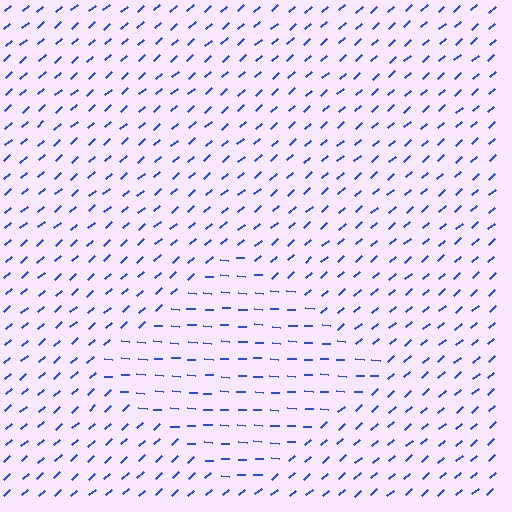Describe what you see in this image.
The image is filled with small blue line segments. A diamond region in the image has lines oriented differently from the surrounding lines, creating a visible texture boundary.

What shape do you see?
I see a diamond.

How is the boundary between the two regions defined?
The boundary is defined purely by a change in line orientation (approximately 45 degrees difference). All lines are the same color and thickness.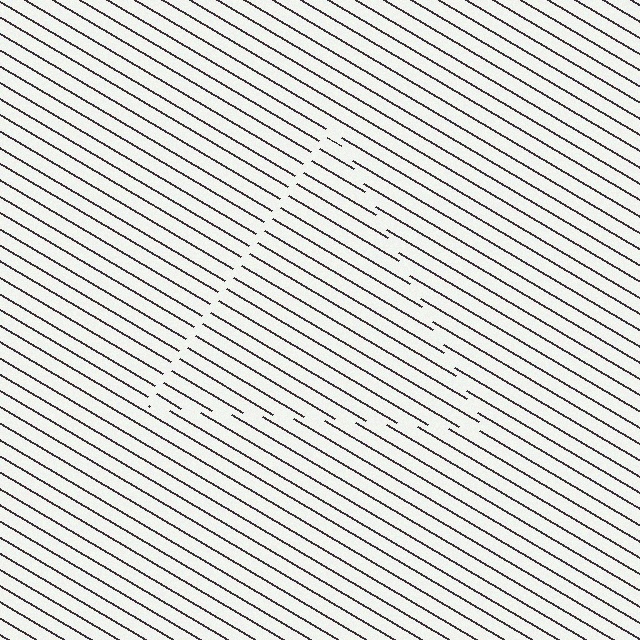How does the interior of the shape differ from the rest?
The interior of the shape contains the same grating, shifted by half a period — the contour is defined by the phase discontinuity where line-ends from the inner and outer gratings abut.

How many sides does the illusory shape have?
3 sides — the line-ends trace a triangle.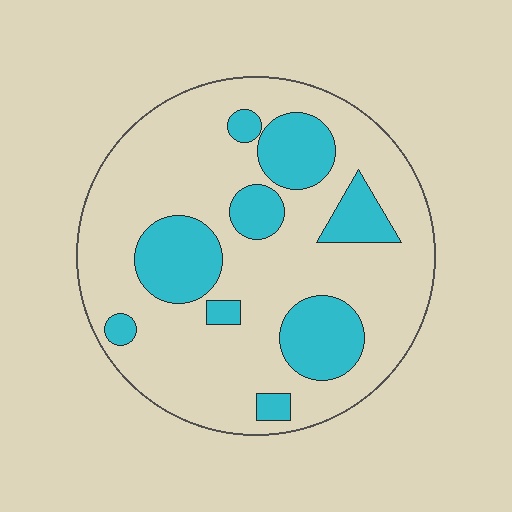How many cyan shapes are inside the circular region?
9.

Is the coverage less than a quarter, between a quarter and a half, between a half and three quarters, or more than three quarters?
Between a quarter and a half.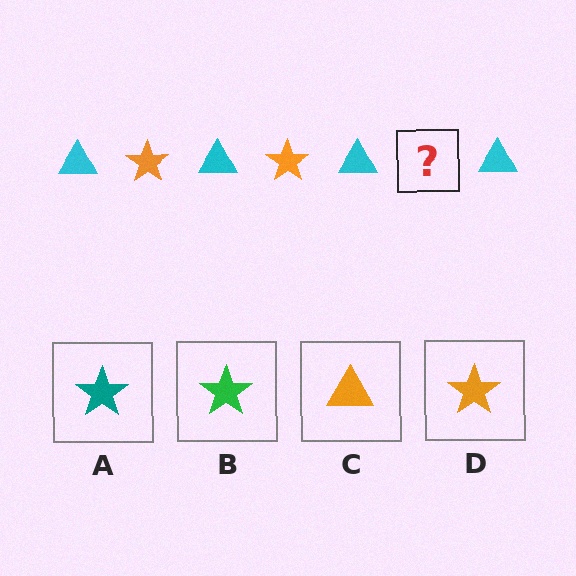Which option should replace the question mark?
Option D.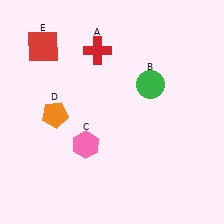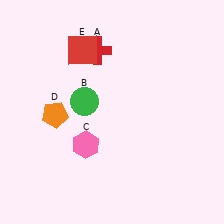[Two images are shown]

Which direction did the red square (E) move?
The red square (E) moved right.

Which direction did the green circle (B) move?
The green circle (B) moved left.